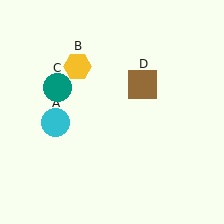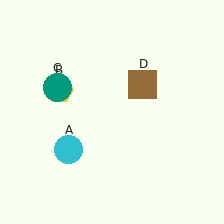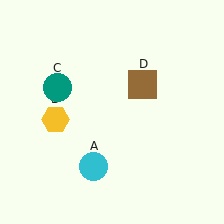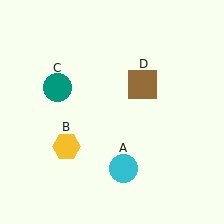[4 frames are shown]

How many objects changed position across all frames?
2 objects changed position: cyan circle (object A), yellow hexagon (object B).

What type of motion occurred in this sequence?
The cyan circle (object A), yellow hexagon (object B) rotated counterclockwise around the center of the scene.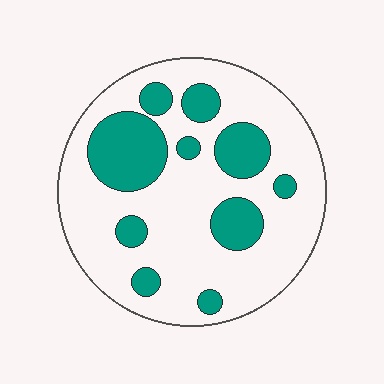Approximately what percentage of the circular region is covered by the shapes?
Approximately 25%.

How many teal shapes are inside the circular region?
10.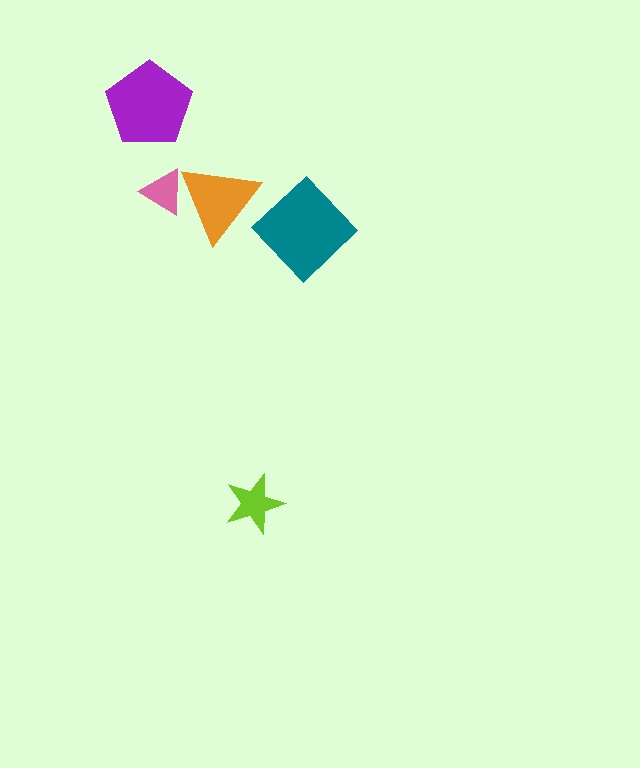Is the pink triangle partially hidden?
Yes, it is partially covered by another shape.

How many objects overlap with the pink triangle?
1 object overlaps with the pink triangle.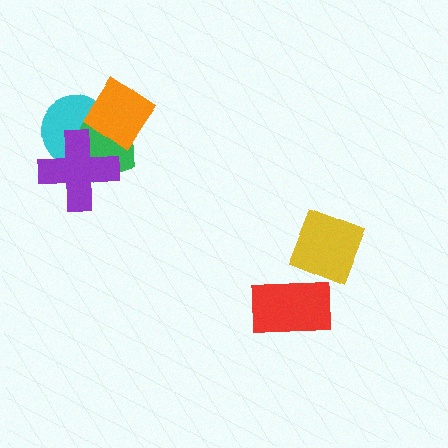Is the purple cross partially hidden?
Yes, it is partially covered by another shape.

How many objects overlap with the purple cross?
3 objects overlap with the purple cross.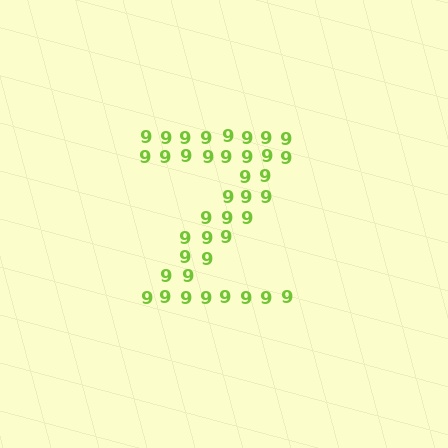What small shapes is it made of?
It is made of small digit 9's.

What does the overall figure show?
The overall figure shows the letter Z.